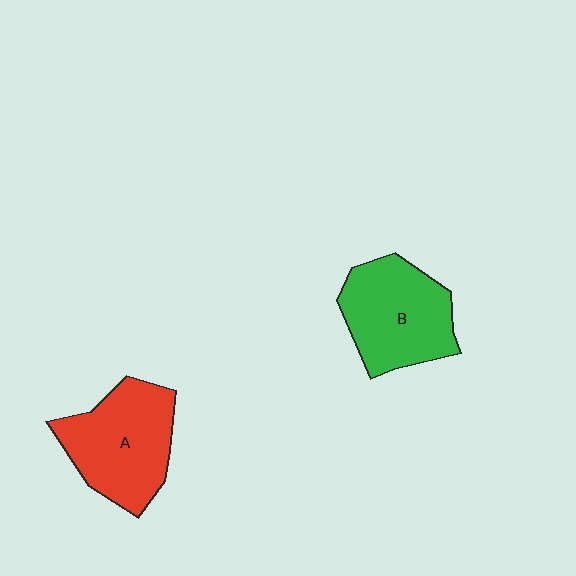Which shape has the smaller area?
Shape B (green).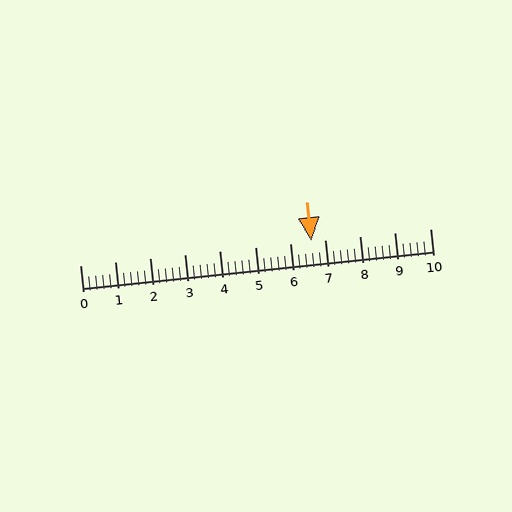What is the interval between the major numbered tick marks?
The major tick marks are spaced 1 units apart.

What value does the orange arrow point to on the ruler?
The orange arrow points to approximately 6.6.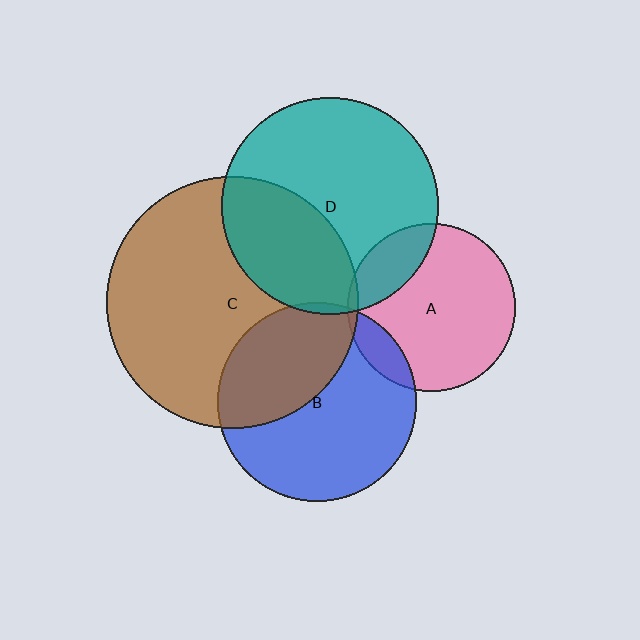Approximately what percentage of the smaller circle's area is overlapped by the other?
Approximately 20%.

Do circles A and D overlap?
Yes.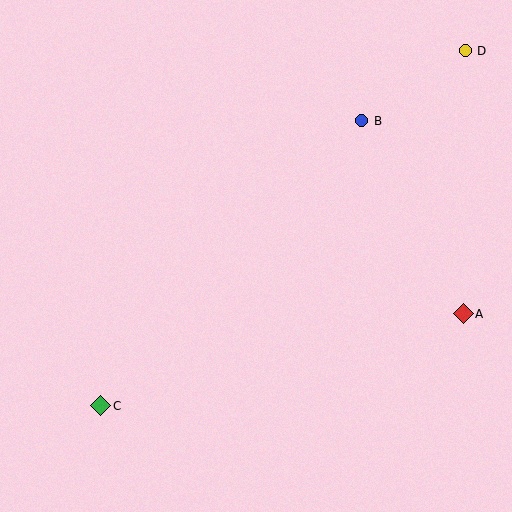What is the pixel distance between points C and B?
The distance between C and B is 386 pixels.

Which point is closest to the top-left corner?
Point B is closest to the top-left corner.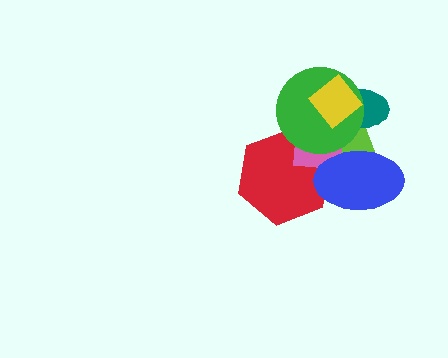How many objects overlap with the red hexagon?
4 objects overlap with the red hexagon.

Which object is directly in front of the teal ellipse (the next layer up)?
The green circle is directly in front of the teal ellipse.